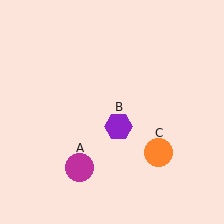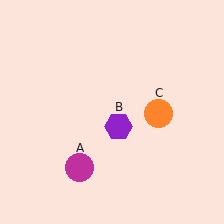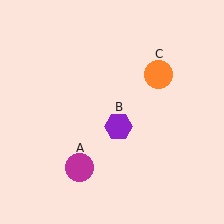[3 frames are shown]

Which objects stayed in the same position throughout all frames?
Magenta circle (object A) and purple hexagon (object B) remained stationary.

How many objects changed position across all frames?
1 object changed position: orange circle (object C).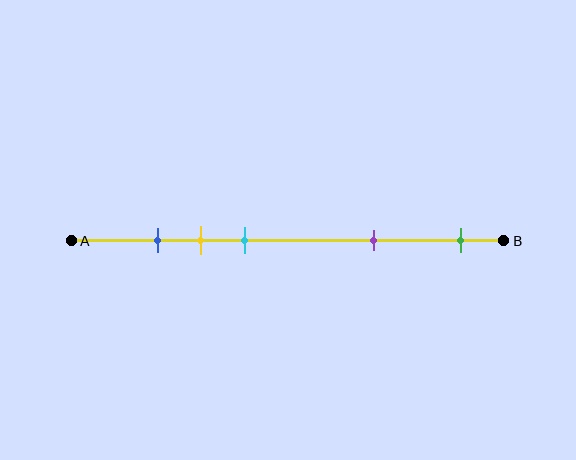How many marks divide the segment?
There are 5 marks dividing the segment.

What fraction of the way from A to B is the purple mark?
The purple mark is approximately 70% (0.7) of the way from A to B.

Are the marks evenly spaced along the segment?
No, the marks are not evenly spaced.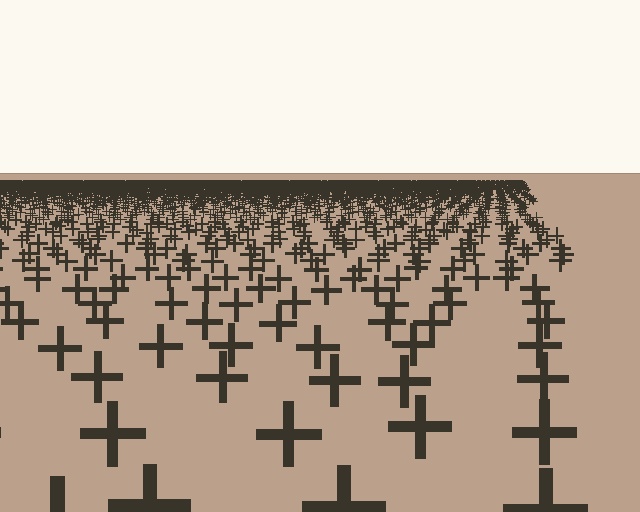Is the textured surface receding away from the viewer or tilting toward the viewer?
The surface is receding away from the viewer. Texture elements get smaller and denser toward the top.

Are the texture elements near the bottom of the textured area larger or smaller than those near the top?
Larger. Near the bottom, elements are closer to the viewer and appear at a bigger on-screen size.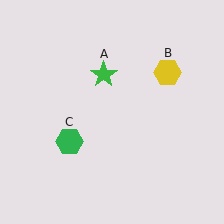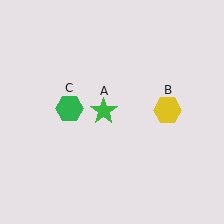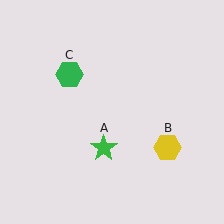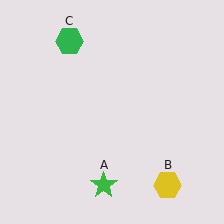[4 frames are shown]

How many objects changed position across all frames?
3 objects changed position: green star (object A), yellow hexagon (object B), green hexagon (object C).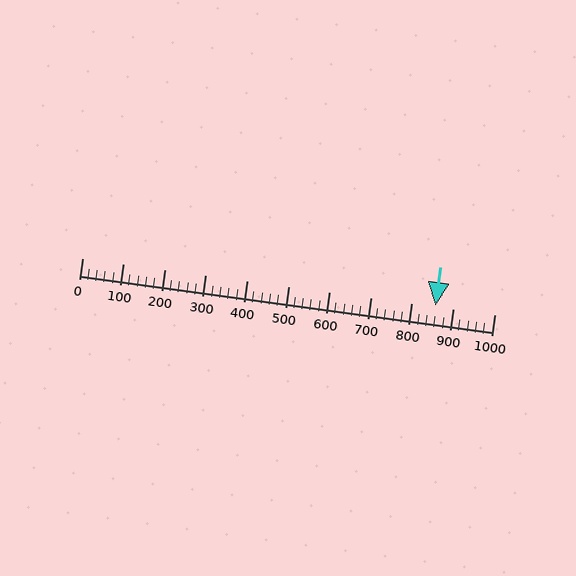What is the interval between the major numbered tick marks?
The major tick marks are spaced 100 units apart.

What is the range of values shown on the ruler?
The ruler shows values from 0 to 1000.